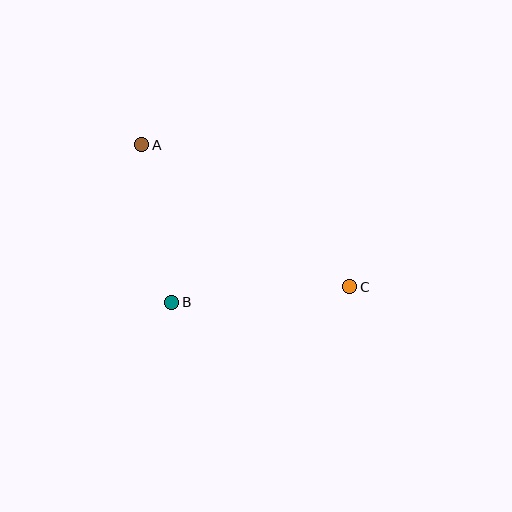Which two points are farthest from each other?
Points A and C are farthest from each other.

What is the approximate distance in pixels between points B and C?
The distance between B and C is approximately 179 pixels.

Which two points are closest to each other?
Points A and B are closest to each other.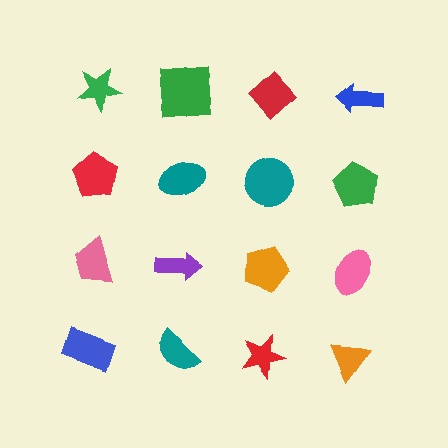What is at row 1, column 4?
A blue arrow.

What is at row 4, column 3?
A red star.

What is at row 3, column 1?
A pink trapezoid.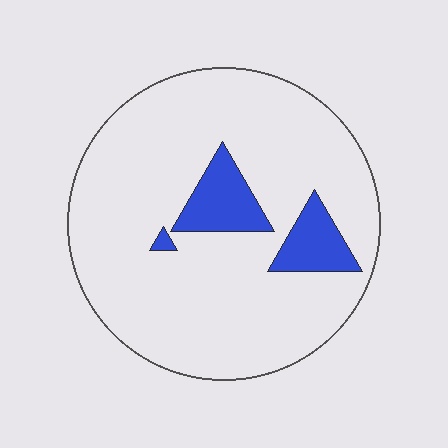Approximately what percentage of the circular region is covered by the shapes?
Approximately 10%.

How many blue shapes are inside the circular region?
3.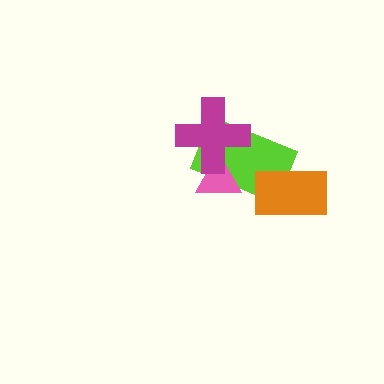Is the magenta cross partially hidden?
No, no other shape covers it.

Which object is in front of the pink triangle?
The magenta cross is in front of the pink triangle.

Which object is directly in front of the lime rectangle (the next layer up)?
The pink triangle is directly in front of the lime rectangle.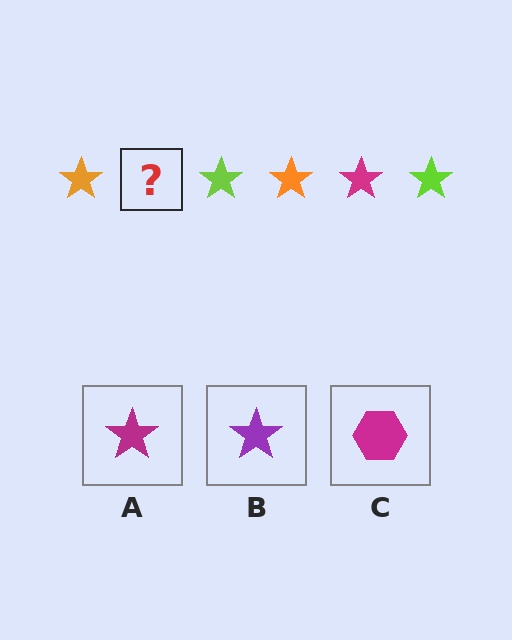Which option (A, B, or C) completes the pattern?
A.